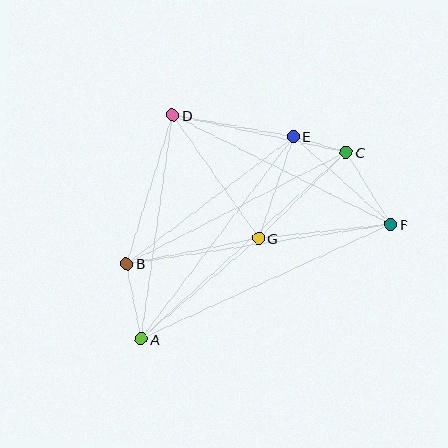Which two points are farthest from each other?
Points A and C are farthest from each other.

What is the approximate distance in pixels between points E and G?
The distance between E and G is approximately 108 pixels.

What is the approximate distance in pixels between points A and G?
The distance between A and G is approximately 154 pixels.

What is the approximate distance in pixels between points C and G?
The distance between C and G is approximately 123 pixels.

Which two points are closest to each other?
Points C and E are closest to each other.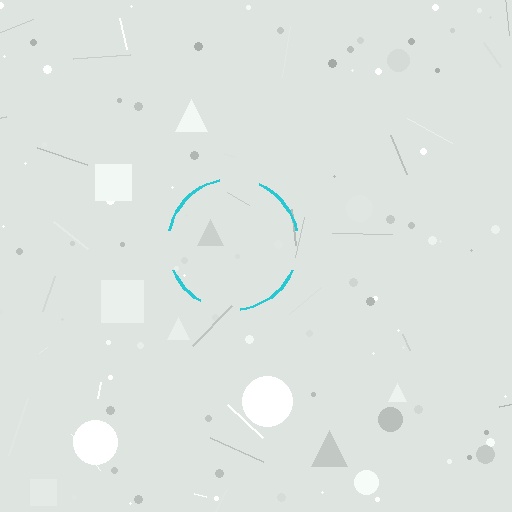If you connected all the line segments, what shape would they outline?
They would outline a circle.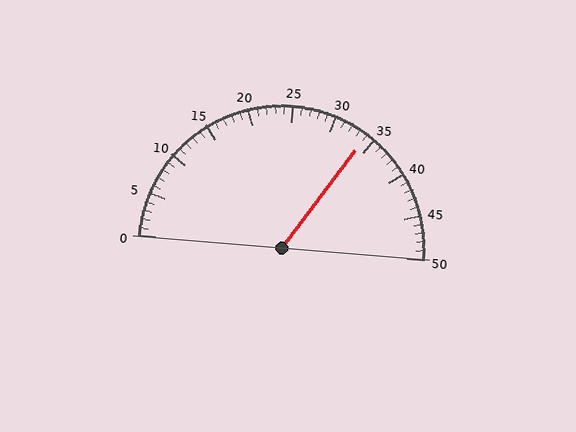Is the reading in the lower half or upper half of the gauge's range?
The reading is in the upper half of the range (0 to 50).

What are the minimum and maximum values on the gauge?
The gauge ranges from 0 to 50.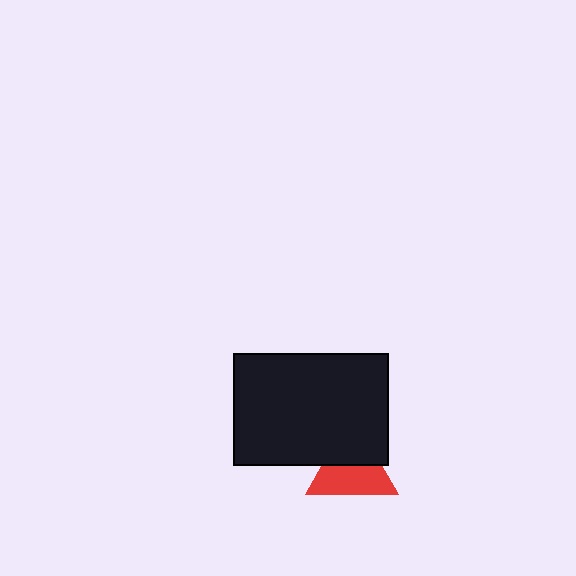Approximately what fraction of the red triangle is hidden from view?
Roughly 41% of the red triangle is hidden behind the black rectangle.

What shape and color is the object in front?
The object in front is a black rectangle.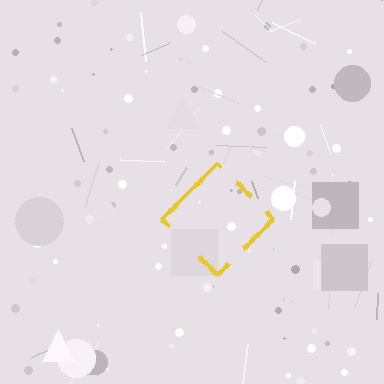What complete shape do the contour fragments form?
The contour fragments form a diamond.